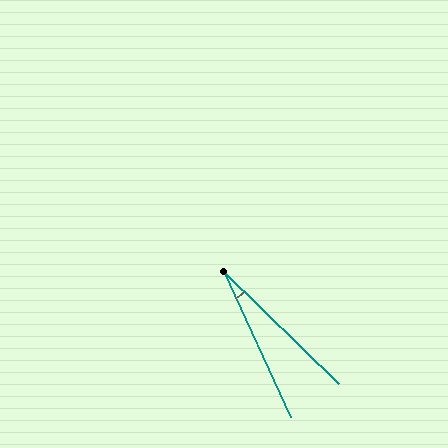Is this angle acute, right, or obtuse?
It is acute.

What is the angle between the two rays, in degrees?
Approximately 21 degrees.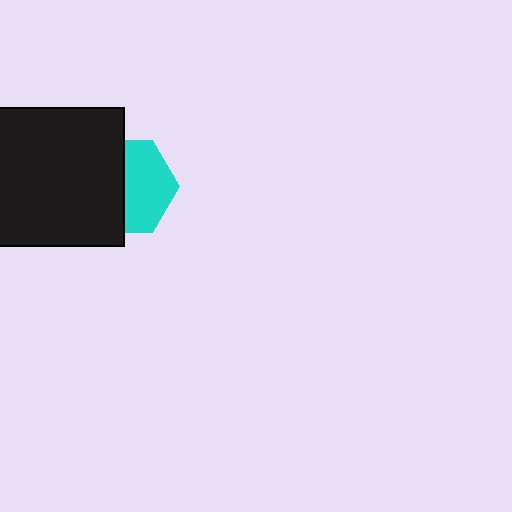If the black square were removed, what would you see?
You would see the complete cyan hexagon.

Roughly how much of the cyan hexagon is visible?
About half of it is visible (roughly 51%).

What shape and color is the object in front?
The object in front is a black square.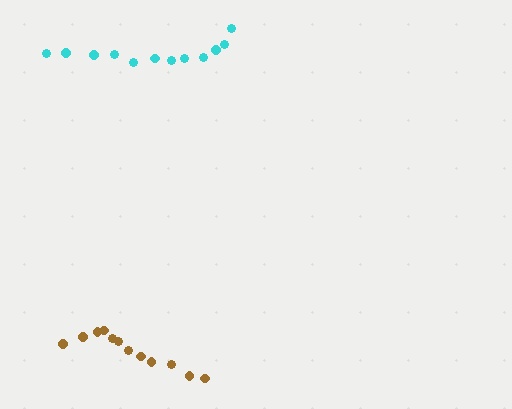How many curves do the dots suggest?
There are 2 distinct paths.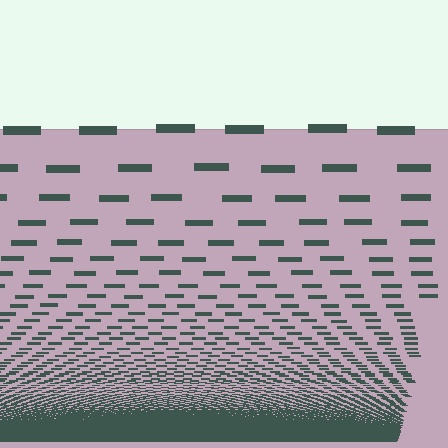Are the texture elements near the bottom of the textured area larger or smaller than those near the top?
Smaller. The gradient is inverted — elements near the bottom are smaller and denser.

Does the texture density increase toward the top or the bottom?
Density increases toward the bottom.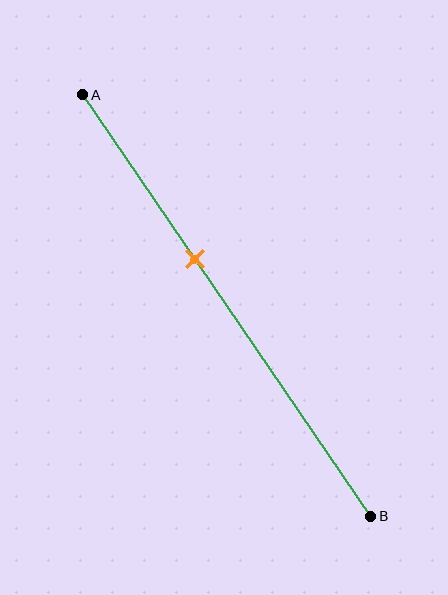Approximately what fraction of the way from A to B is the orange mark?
The orange mark is approximately 40% of the way from A to B.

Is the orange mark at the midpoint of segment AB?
No, the mark is at about 40% from A, not at the 50% midpoint.